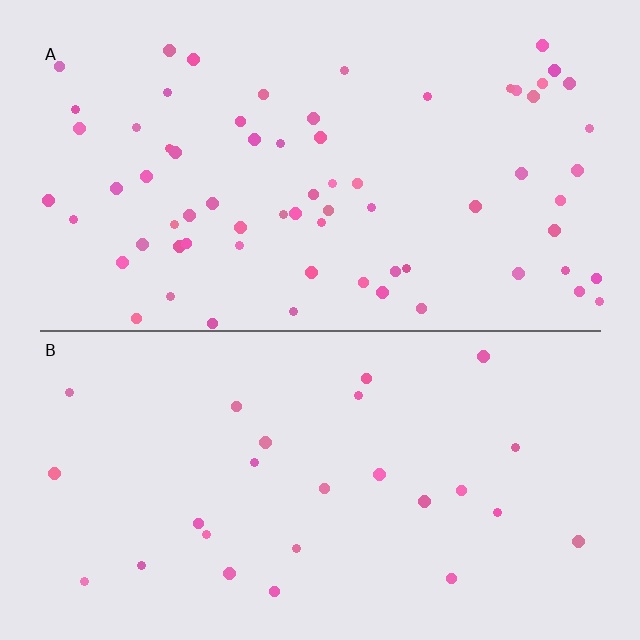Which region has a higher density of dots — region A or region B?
A (the top).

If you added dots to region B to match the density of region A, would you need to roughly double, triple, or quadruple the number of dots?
Approximately triple.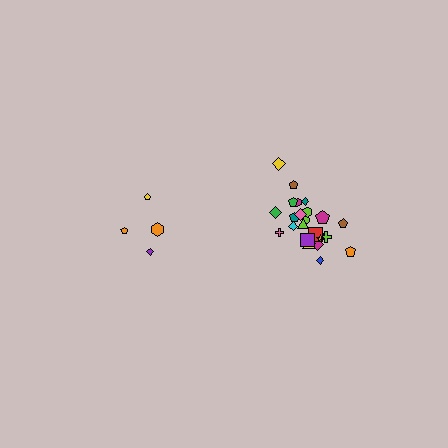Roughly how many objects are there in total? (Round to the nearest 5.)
Roughly 30 objects in total.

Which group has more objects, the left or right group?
The right group.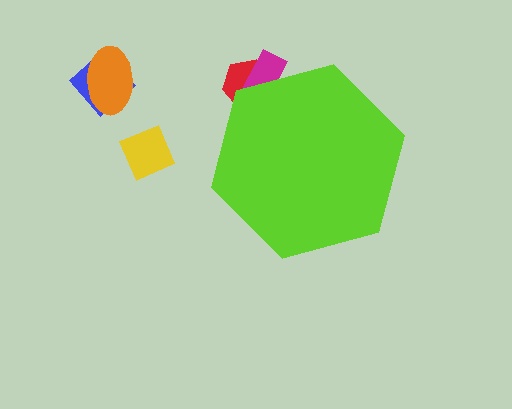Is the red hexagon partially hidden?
Yes, the red hexagon is partially hidden behind the lime hexagon.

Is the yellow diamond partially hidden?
No, the yellow diamond is fully visible.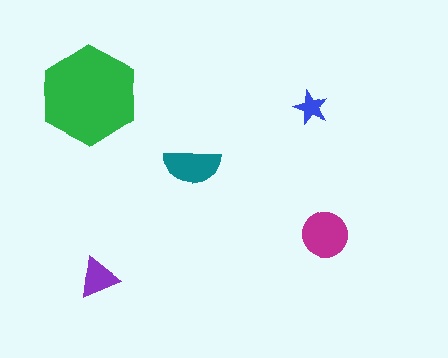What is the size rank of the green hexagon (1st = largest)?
1st.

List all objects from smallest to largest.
The blue star, the purple triangle, the teal semicircle, the magenta circle, the green hexagon.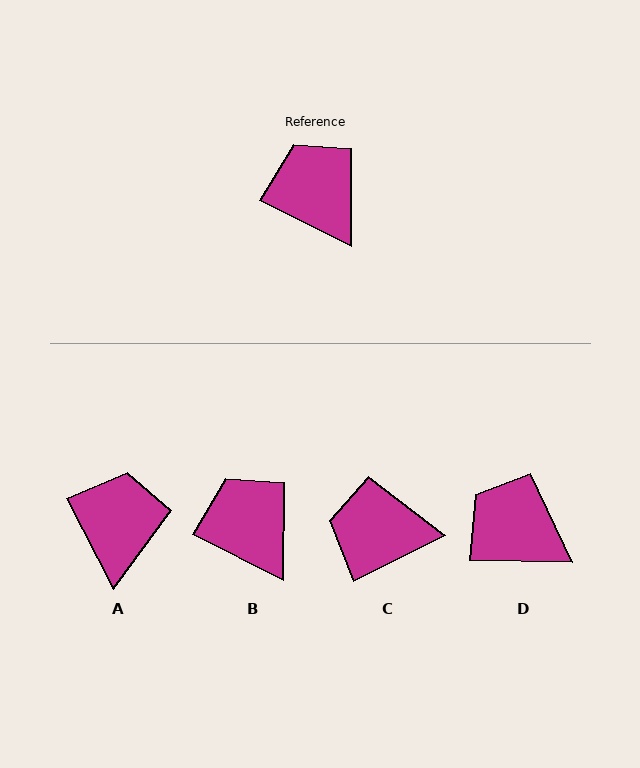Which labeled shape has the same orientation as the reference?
B.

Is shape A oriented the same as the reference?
No, it is off by about 36 degrees.